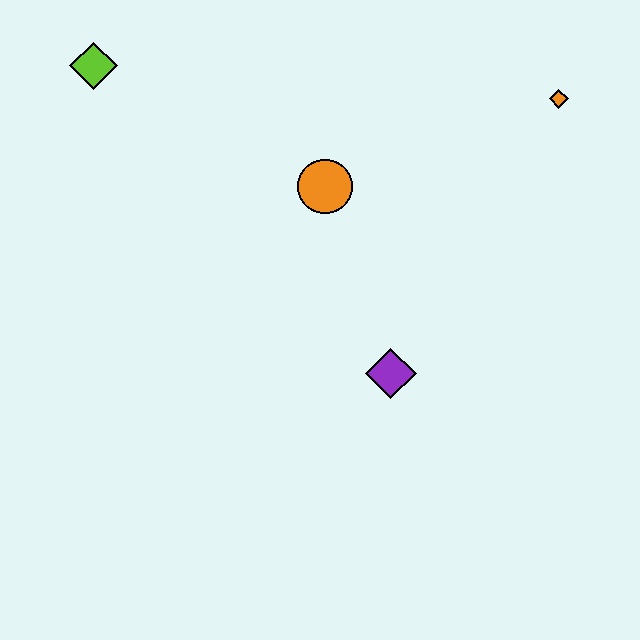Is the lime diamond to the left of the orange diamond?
Yes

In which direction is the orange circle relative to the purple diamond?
The orange circle is above the purple diamond.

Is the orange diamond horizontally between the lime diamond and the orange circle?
No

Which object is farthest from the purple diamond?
The lime diamond is farthest from the purple diamond.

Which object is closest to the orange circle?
The purple diamond is closest to the orange circle.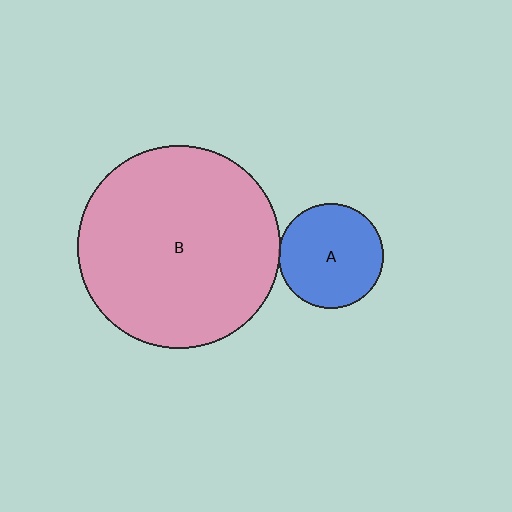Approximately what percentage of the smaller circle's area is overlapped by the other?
Approximately 5%.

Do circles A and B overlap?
Yes.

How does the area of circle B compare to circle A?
Approximately 3.7 times.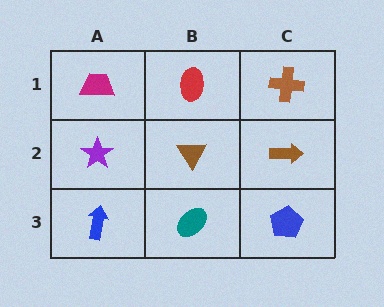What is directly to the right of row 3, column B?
A blue pentagon.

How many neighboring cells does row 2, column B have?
4.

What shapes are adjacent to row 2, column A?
A magenta trapezoid (row 1, column A), a blue arrow (row 3, column A), a brown triangle (row 2, column B).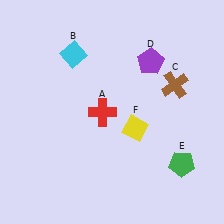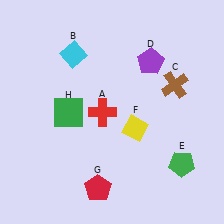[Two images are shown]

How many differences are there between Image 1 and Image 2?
There are 2 differences between the two images.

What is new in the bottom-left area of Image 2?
A green square (H) was added in the bottom-left area of Image 2.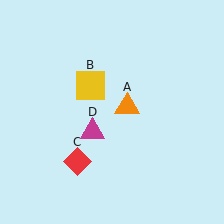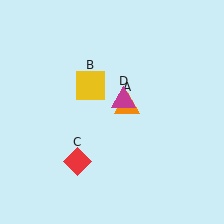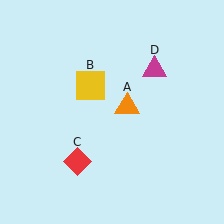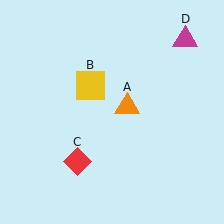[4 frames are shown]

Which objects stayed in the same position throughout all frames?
Orange triangle (object A) and yellow square (object B) and red diamond (object C) remained stationary.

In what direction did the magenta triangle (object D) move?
The magenta triangle (object D) moved up and to the right.